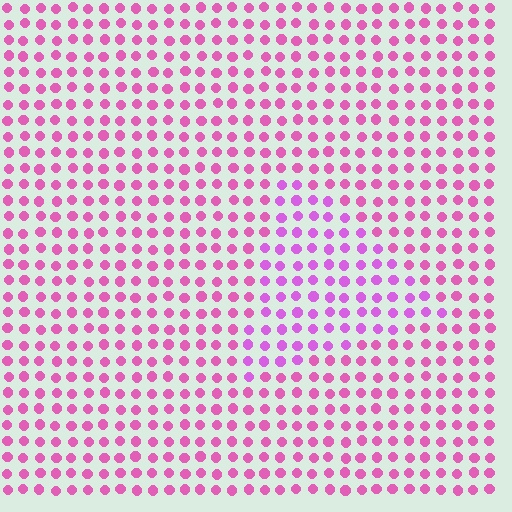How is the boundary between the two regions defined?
The boundary is defined purely by a slight shift in hue (about 24 degrees). Spacing, size, and orientation are identical on both sides.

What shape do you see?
I see a triangle.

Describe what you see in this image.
The image is filled with small pink elements in a uniform arrangement. A triangle-shaped region is visible where the elements are tinted to a slightly different hue, forming a subtle color boundary.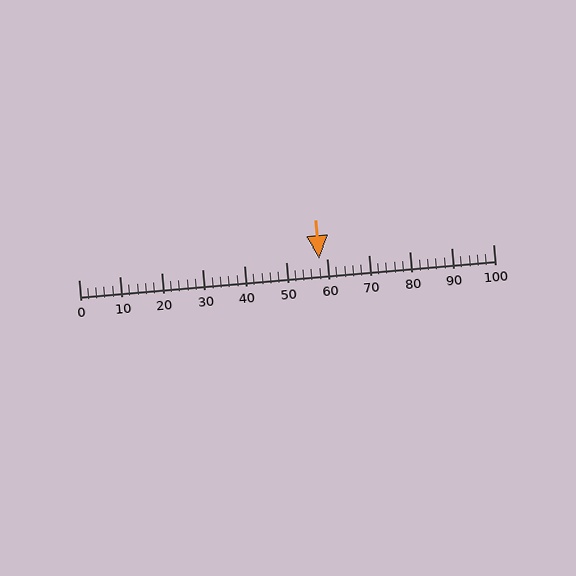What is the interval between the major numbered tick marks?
The major tick marks are spaced 10 units apart.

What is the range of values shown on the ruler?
The ruler shows values from 0 to 100.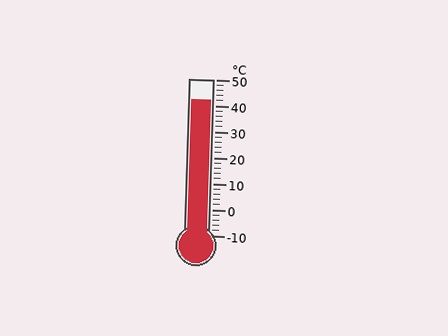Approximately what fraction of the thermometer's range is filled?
The thermometer is filled to approximately 85% of its range.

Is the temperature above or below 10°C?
The temperature is above 10°C.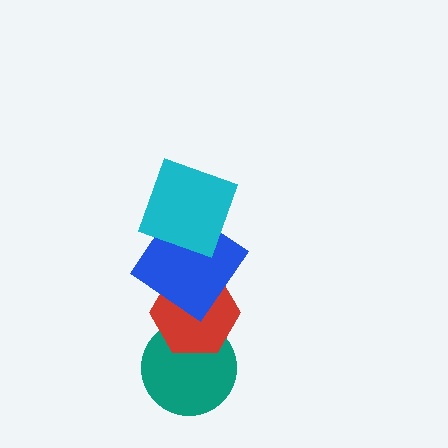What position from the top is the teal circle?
The teal circle is 4th from the top.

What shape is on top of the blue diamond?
The cyan square is on top of the blue diamond.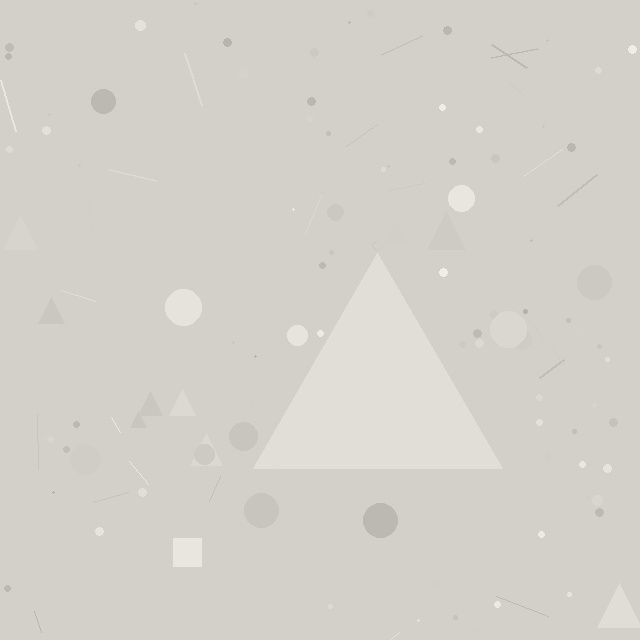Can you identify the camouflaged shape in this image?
The camouflaged shape is a triangle.